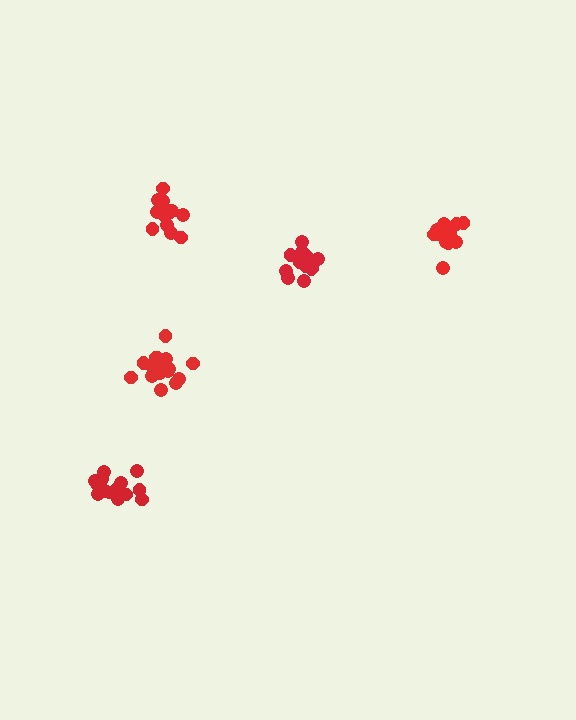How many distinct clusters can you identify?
There are 5 distinct clusters.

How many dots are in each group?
Group 1: 15 dots, Group 2: 19 dots, Group 3: 14 dots, Group 4: 14 dots, Group 5: 14 dots (76 total).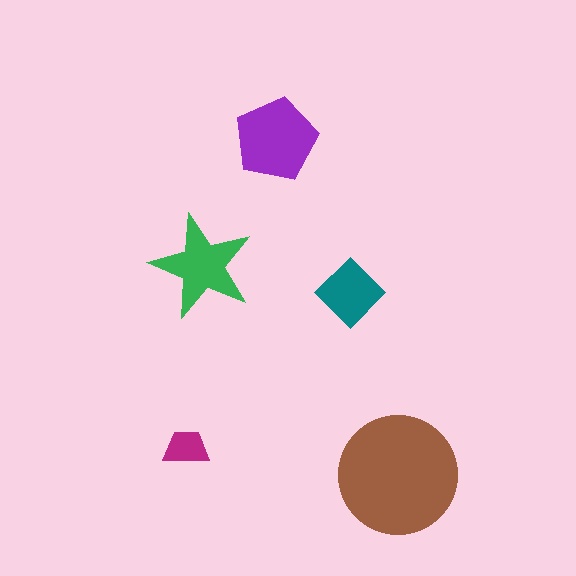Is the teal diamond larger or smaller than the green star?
Smaller.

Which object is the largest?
The brown circle.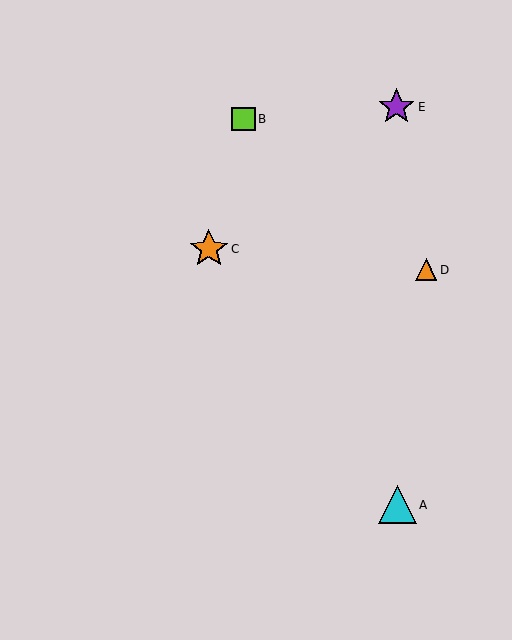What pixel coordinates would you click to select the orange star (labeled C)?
Click at (209, 249) to select the orange star C.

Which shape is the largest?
The orange star (labeled C) is the largest.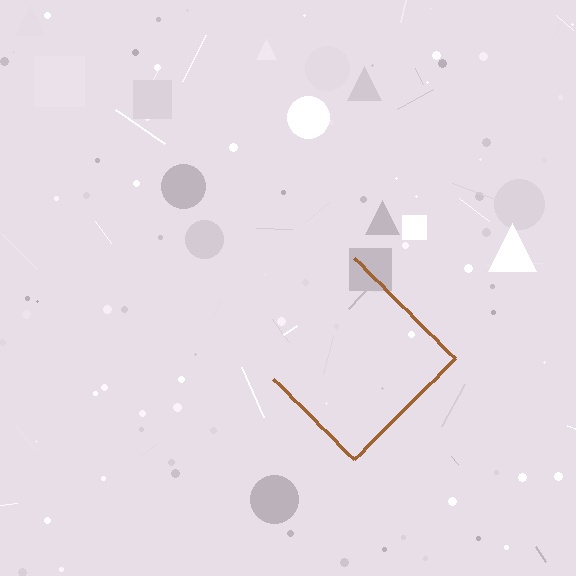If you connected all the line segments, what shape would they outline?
They would outline a diamond.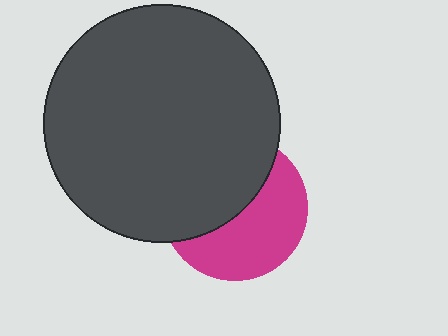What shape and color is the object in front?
The object in front is a dark gray circle.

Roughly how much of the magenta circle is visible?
About half of it is visible (roughly 50%).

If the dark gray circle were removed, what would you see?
You would see the complete magenta circle.